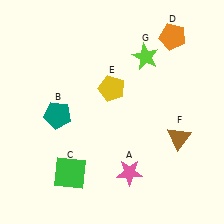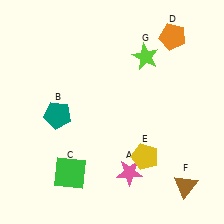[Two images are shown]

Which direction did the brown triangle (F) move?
The brown triangle (F) moved down.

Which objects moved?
The objects that moved are: the yellow pentagon (E), the brown triangle (F).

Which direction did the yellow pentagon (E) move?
The yellow pentagon (E) moved down.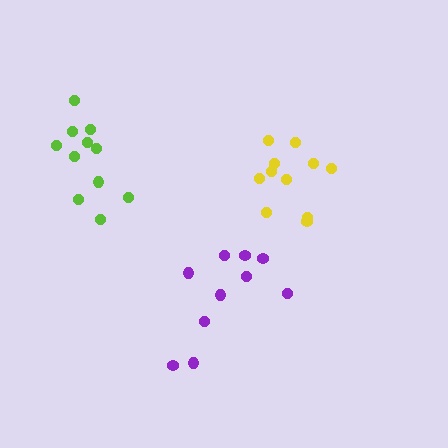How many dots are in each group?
Group 1: 10 dots, Group 2: 11 dots, Group 3: 11 dots (32 total).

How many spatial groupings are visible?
There are 3 spatial groupings.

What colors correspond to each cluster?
The clusters are colored: purple, yellow, lime.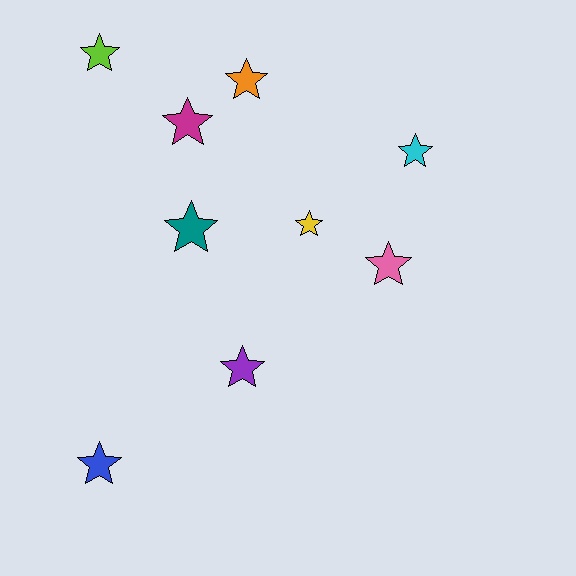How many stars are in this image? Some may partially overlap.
There are 9 stars.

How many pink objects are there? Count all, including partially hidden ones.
There is 1 pink object.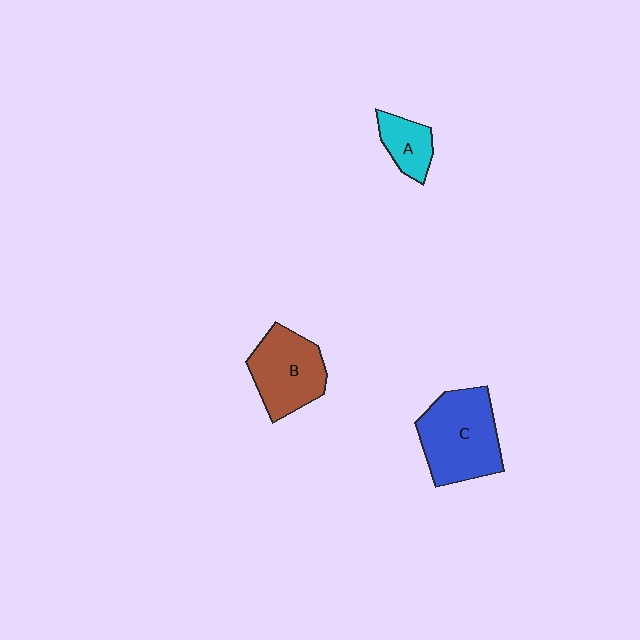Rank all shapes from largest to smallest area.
From largest to smallest: C (blue), B (brown), A (cyan).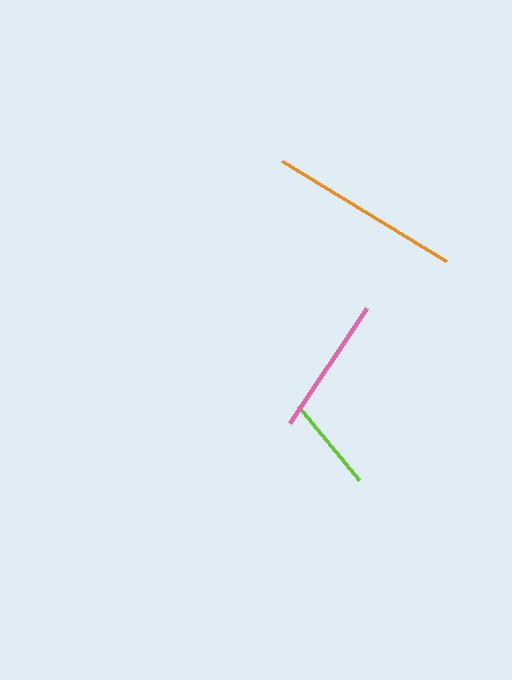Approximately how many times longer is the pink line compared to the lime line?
The pink line is approximately 1.5 times the length of the lime line.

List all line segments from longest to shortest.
From longest to shortest: orange, pink, lime.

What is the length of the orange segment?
The orange segment is approximately 192 pixels long.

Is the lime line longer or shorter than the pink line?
The pink line is longer than the lime line.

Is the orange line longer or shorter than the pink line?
The orange line is longer than the pink line.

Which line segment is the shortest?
The lime line is the shortest at approximately 96 pixels.